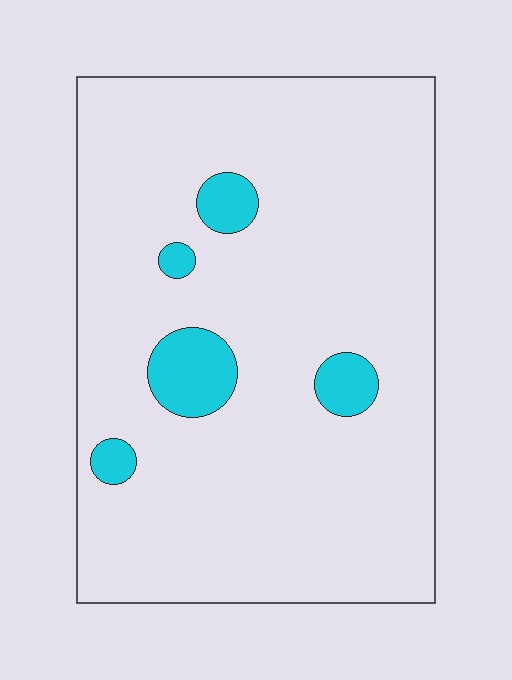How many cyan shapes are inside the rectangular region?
5.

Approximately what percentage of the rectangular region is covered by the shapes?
Approximately 10%.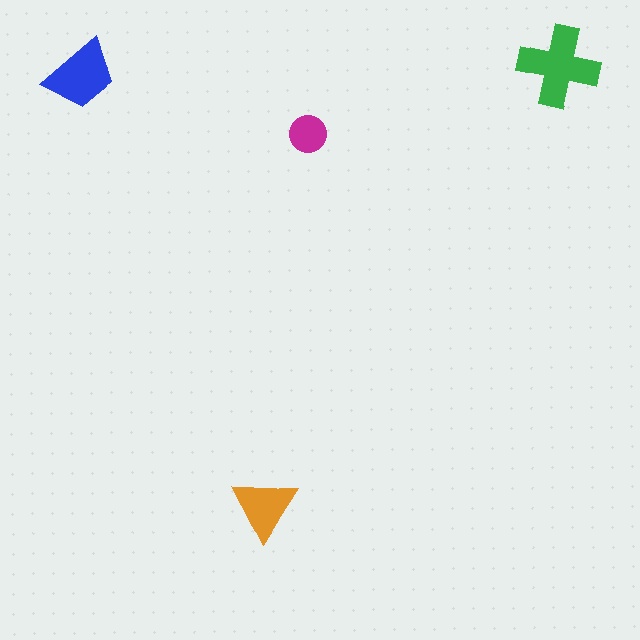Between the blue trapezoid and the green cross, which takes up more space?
The green cross.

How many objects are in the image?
There are 4 objects in the image.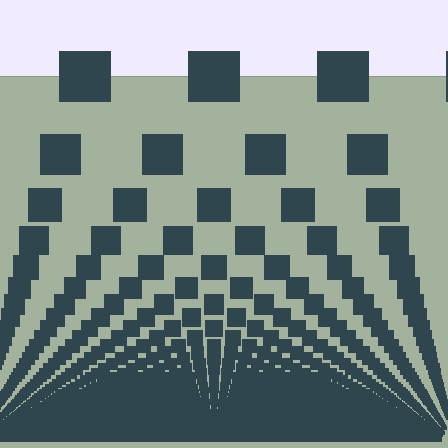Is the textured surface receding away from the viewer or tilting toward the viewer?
The surface appears to tilt toward the viewer. Texture elements get larger and sparser toward the top.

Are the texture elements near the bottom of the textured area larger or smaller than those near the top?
Smaller. The gradient is inverted — elements near the bottom are smaller and denser.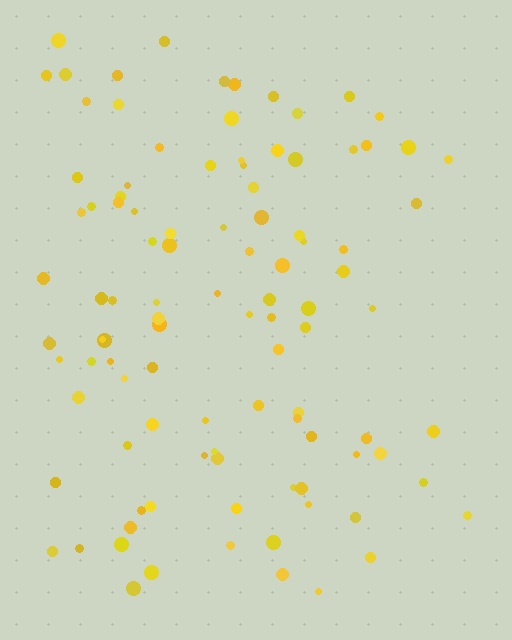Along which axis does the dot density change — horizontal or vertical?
Horizontal.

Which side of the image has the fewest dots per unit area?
The right.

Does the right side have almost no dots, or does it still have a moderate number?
Still a moderate number, just noticeably fewer than the left.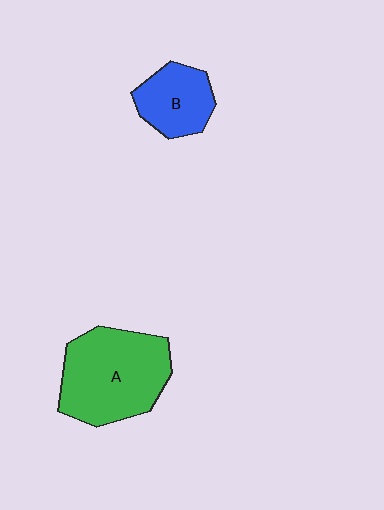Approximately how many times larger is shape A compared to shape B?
Approximately 1.9 times.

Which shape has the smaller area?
Shape B (blue).